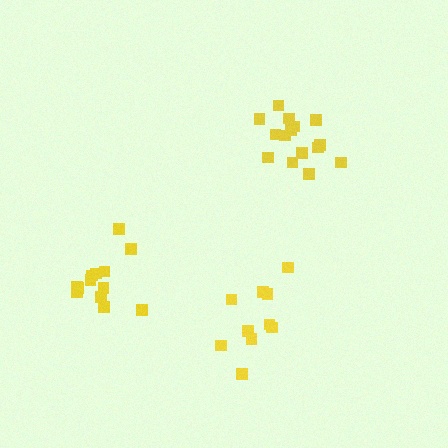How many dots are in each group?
Group 1: 13 dots, Group 2: 15 dots, Group 3: 10 dots (38 total).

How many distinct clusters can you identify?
There are 3 distinct clusters.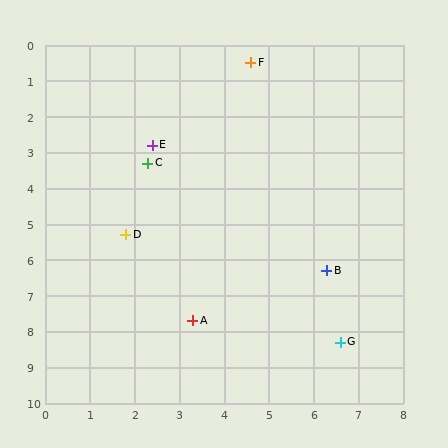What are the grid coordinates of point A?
Point A is at approximately (3.3, 7.7).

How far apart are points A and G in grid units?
Points A and G are about 3.4 grid units apart.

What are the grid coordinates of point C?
Point C is at approximately (2.3, 3.3).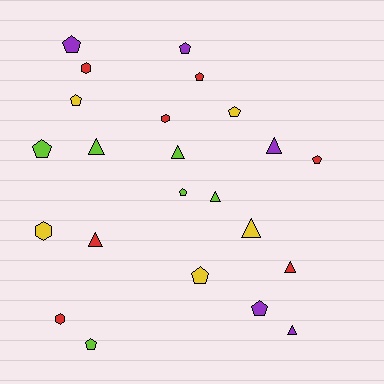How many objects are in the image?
There are 23 objects.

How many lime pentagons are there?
There are 3 lime pentagons.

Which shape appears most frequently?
Pentagon, with 11 objects.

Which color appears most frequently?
Red, with 7 objects.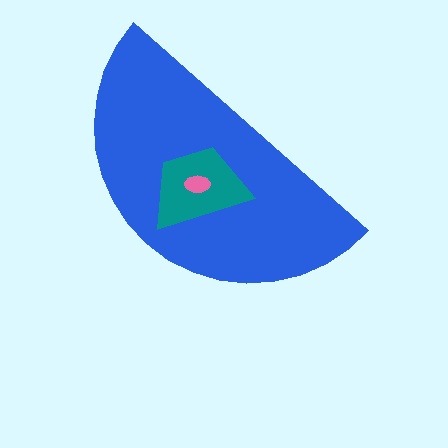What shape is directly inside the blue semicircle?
The teal trapezoid.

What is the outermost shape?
The blue semicircle.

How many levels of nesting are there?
3.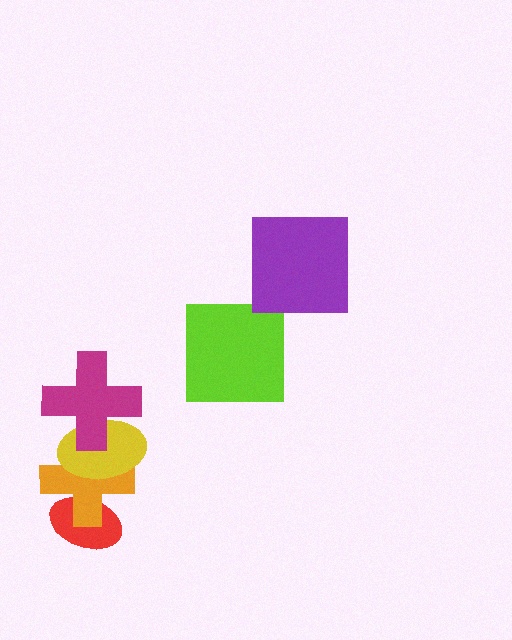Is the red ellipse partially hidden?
Yes, it is partially covered by another shape.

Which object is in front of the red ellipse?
The orange cross is in front of the red ellipse.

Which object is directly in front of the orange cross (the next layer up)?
The yellow ellipse is directly in front of the orange cross.